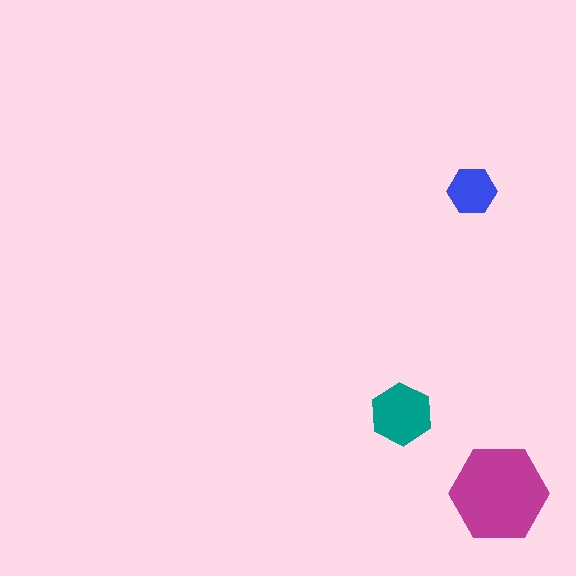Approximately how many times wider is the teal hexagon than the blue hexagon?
About 1.5 times wider.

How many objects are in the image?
There are 3 objects in the image.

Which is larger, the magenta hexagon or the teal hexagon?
The magenta one.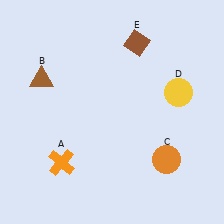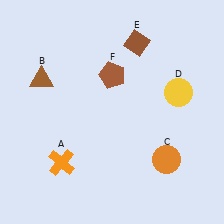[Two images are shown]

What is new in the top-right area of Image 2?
A brown pentagon (F) was added in the top-right area of Image 2.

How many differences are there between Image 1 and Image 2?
There is 1 difference between the two images.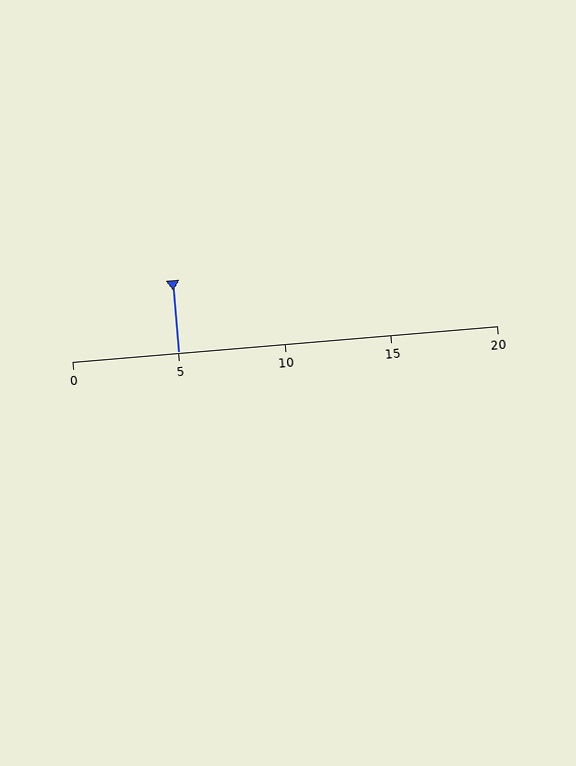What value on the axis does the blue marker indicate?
The marker indicates approximately 5.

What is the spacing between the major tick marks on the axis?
The major ticks are spaced 5 apart.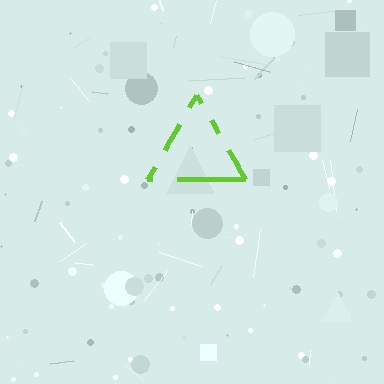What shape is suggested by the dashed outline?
The dashed outline suggests a triangle.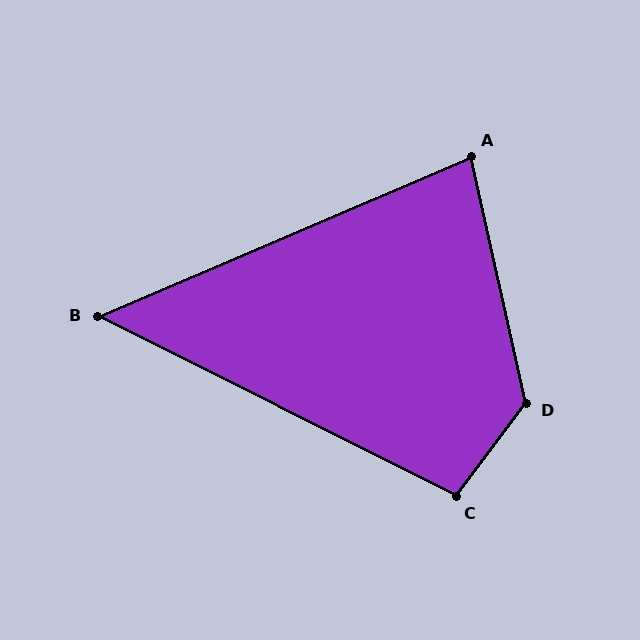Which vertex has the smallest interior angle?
B, at approximately 50 degrees.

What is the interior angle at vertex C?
Approximately 100 degrees (obtuse).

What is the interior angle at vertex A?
Approximately 80 degrees (acute).